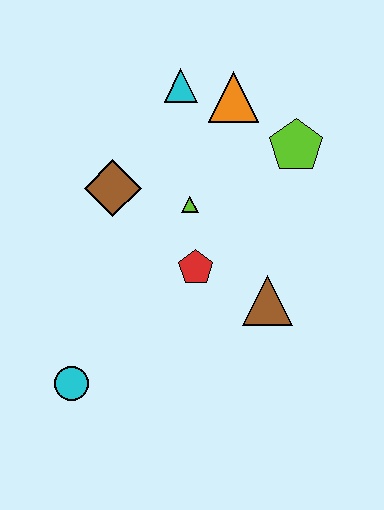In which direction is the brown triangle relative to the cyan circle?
The brown triangle is to the right of the cyan circle.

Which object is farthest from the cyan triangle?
The cyan circle is farthest from the cyan triangle.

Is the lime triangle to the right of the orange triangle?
No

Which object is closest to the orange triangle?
The cyan triangle is closest to the orange triangle.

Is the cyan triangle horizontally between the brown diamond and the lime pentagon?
Yes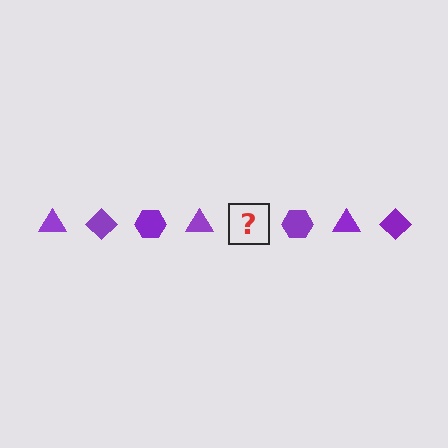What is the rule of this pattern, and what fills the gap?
The rule is that the pattern cycles through triangle, diamond, hexagon shapes in purple. The gap should be filled with a purple diamond.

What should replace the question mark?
The question mark should be replaced with a purple diamond.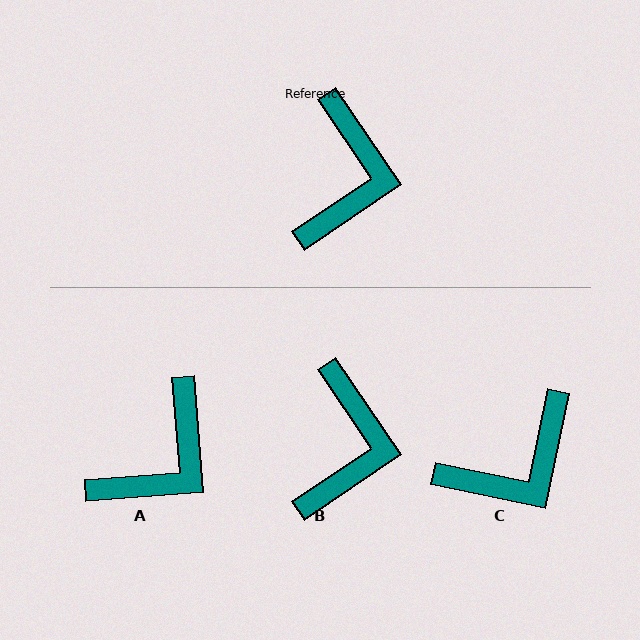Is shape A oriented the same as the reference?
No, it is off by about 30 degrees.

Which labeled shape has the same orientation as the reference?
B.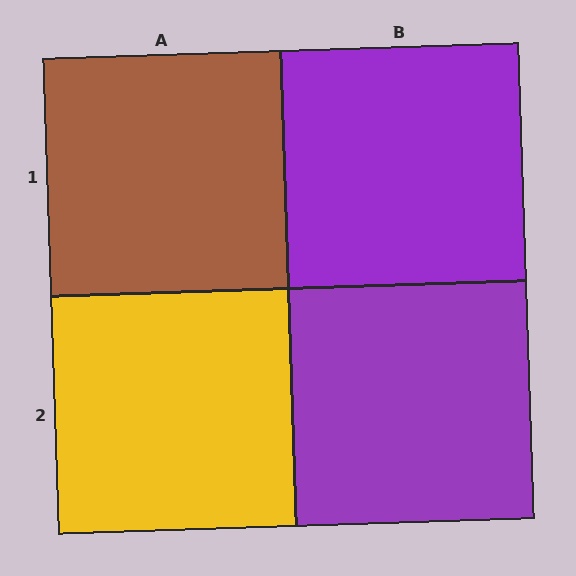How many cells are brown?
1 cell is brown.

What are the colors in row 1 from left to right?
Brown, purple.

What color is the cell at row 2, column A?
Yellow.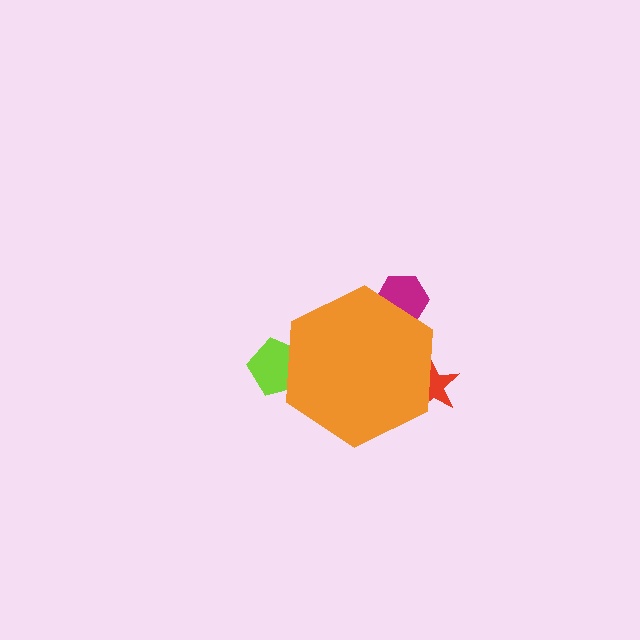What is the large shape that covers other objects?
An orange hexagon.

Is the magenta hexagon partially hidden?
Yes, the magenta hexagon is partially hidden behind the orange hexagon.